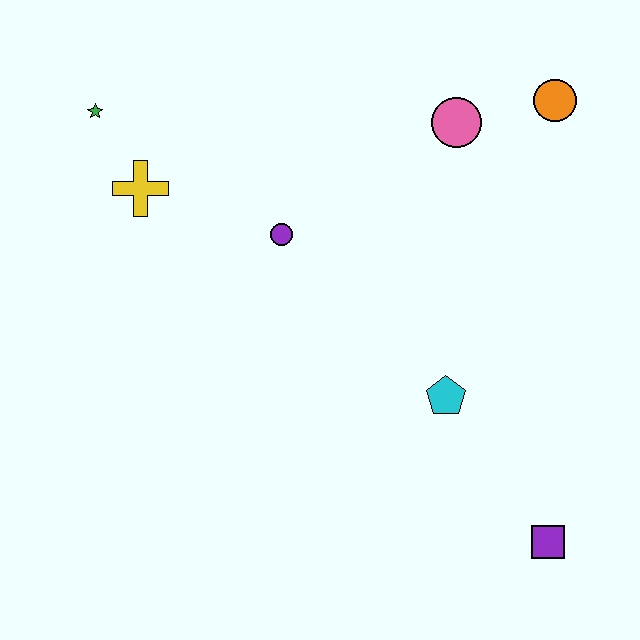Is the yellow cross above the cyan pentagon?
Yes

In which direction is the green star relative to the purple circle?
The green star is to the left of the purple circle.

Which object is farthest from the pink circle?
The purple square is farthest from the pink circle.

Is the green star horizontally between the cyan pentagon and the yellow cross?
No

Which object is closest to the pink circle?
The orange circle is closest to the pink circle.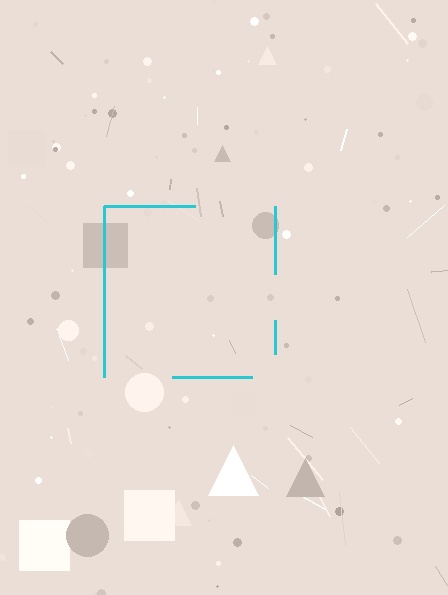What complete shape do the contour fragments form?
The contour fragments form a square.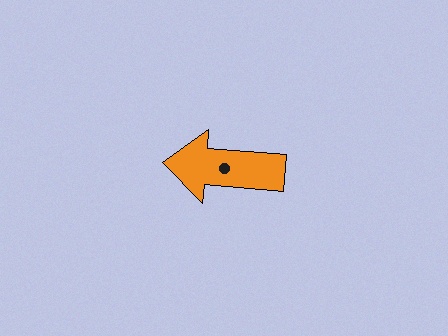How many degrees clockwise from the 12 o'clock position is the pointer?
Approximately 275 degrees.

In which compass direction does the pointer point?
West.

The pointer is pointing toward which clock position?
Roughly 9 o'clock.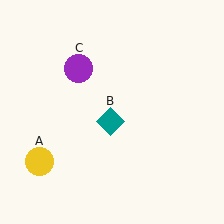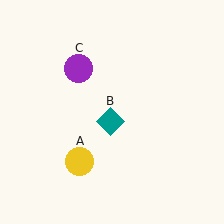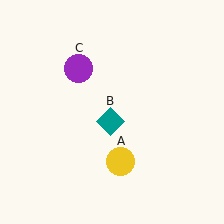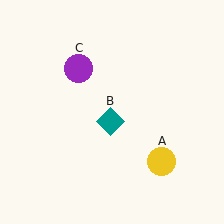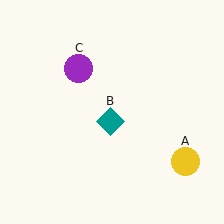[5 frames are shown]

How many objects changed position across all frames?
1 object changed position: yellow circle (object A).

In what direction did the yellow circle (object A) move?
The yellow circle (object A) moved right.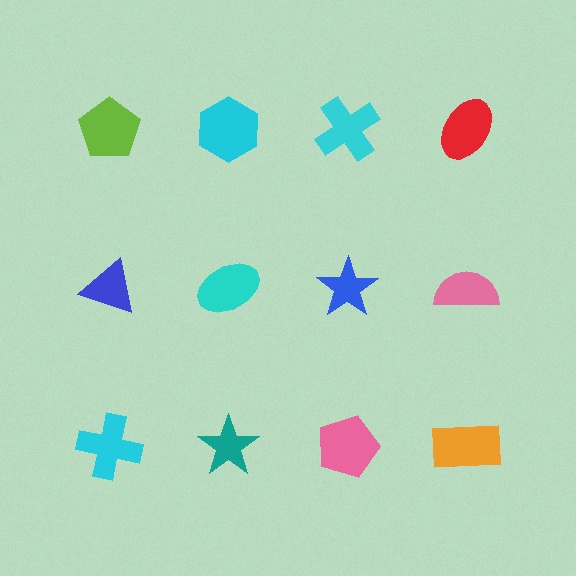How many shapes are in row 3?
4 shapes.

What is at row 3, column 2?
A teal star.